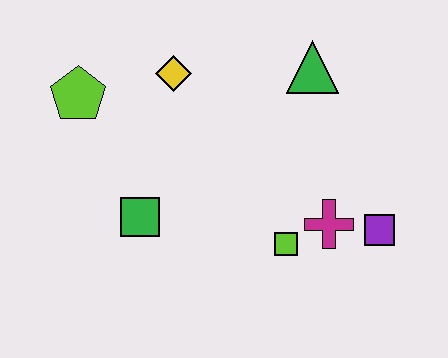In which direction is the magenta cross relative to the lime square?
The magenta cross is to the right of the lime square.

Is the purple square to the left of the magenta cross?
No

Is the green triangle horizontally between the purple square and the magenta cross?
No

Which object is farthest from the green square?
The purple square is farthest from the green square.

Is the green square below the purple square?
No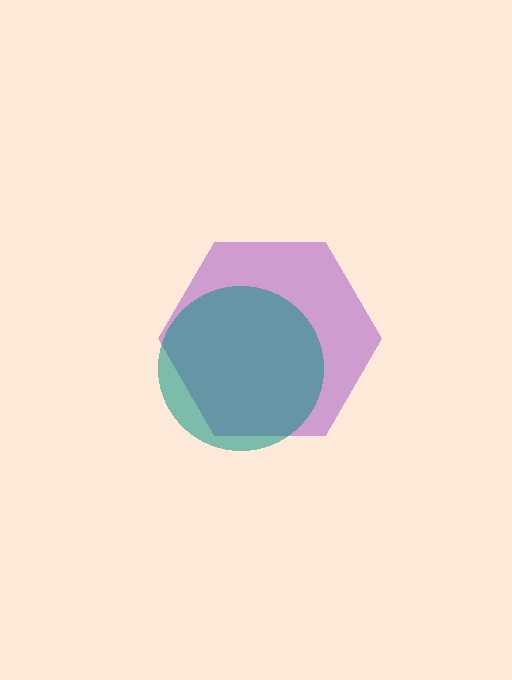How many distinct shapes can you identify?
There are 2 distinct shapes: a purple hexagon, a teal circle.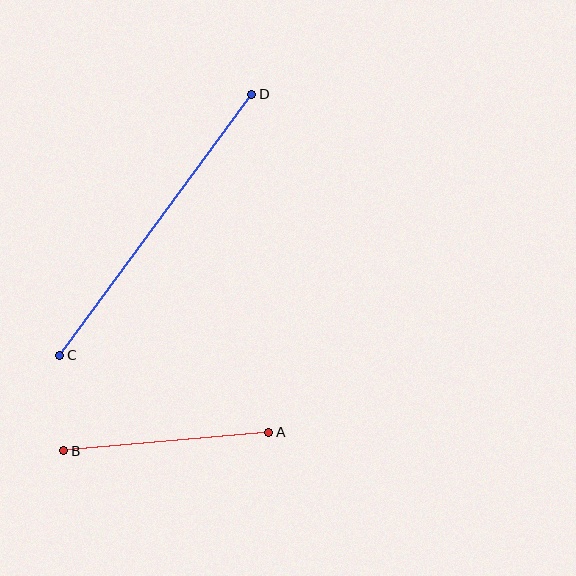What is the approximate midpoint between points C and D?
The midpoint is at approximately (156, 225) pixels.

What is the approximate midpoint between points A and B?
The midpoint is at approximately (166, 442) pixels.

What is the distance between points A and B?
The distance is approximately 206 pixels.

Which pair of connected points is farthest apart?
Points C and D are farthest apart.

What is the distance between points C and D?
The distance is approximately 324 pixels.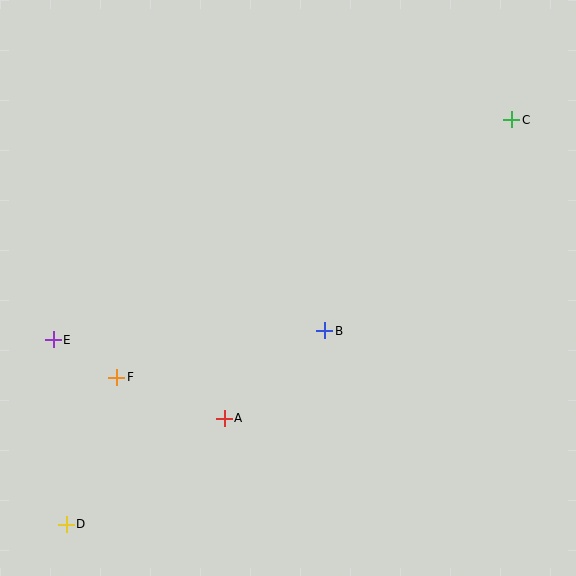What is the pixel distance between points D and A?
The distance between D and A is 191 pixels.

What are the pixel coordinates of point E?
Point E is at (53, 340).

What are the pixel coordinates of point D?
Point D is at (66, 524).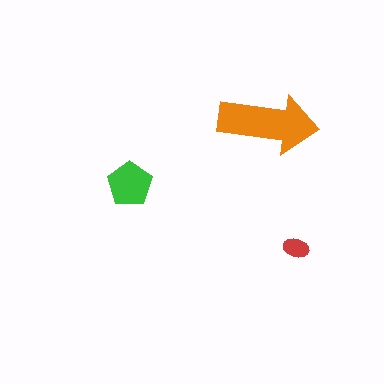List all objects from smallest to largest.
The red ellipse, the green pentagon, the orange arrow.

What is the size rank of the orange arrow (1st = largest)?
1st.